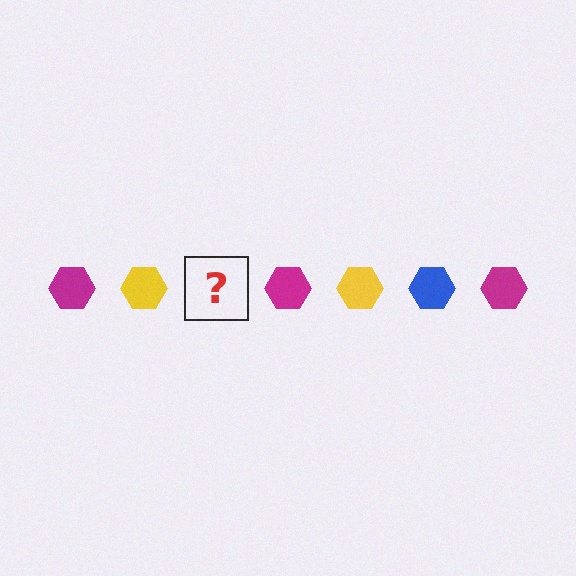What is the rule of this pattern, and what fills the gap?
The rule is that the pattern cycles through magenta, yellow, blue hexagons. The gap should be filled with a blue hexagon.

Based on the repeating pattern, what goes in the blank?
The blank should be a blue hexagon.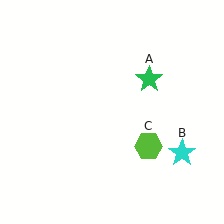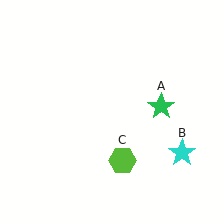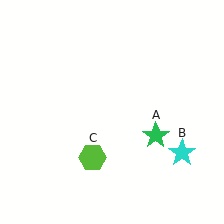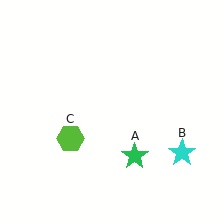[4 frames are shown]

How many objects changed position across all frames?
2 objects changed position: green star (object A), lime hexagon (object C).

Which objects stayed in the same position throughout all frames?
Cyan star (object B) remained stationary.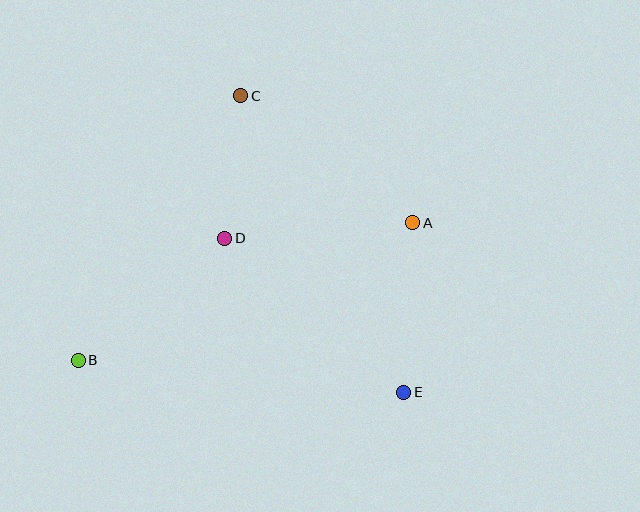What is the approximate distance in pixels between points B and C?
The distance between B and C is approximately 311 pixels.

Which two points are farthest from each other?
Points A and B are farthest from each other.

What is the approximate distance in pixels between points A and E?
The distance between A and E is approximately 170 pixels.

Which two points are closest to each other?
Points C and D are closest to each other.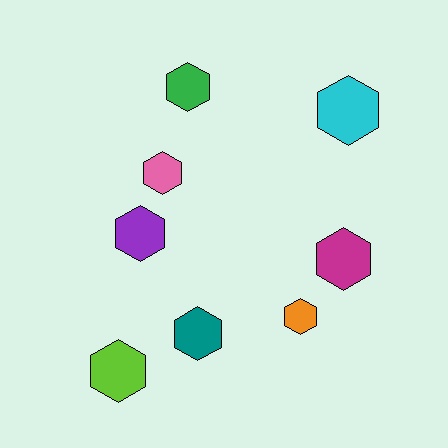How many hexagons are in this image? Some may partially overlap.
There are 8 hexagons.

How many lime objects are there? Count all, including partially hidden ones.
There is 1 lime object.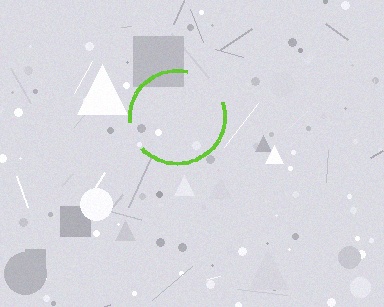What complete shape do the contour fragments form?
The contour fragments form a circle.